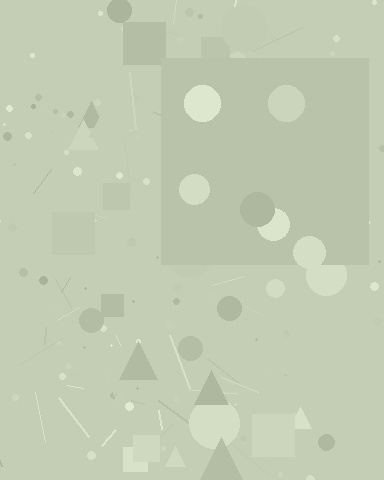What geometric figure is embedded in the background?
A square is embedded in the background.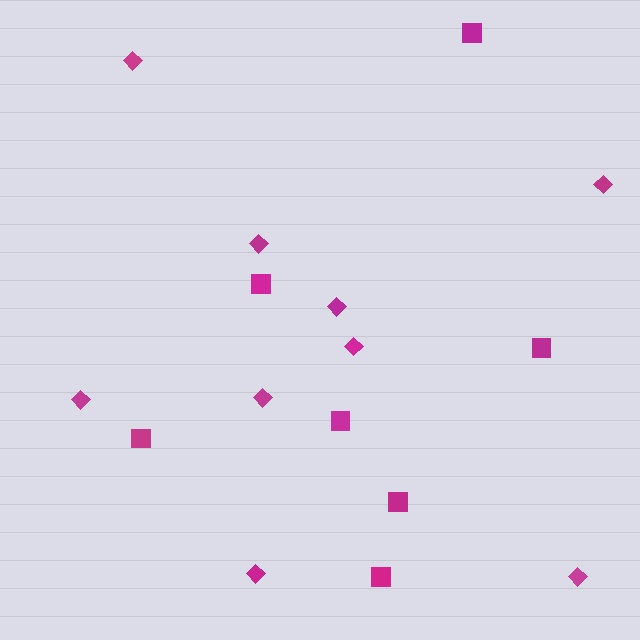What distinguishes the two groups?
There are 2 groups: one group of diamonds (9) and one group of squares (7).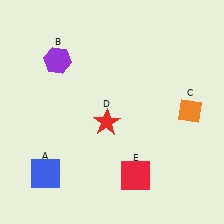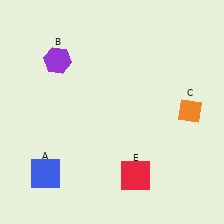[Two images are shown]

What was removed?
The red star (D) was removed in Image 2.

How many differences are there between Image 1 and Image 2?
There is 1 difference between the two images.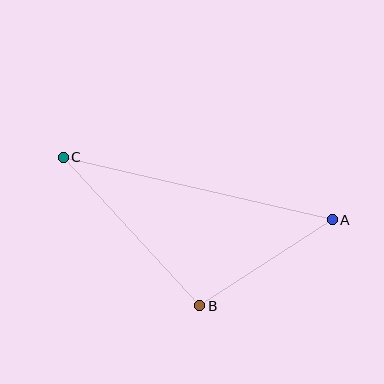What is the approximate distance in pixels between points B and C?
The distance between B and C is approximately 201 pixels.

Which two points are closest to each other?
Points A and B are closest to each other.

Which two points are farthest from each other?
Points A and C are farthest from each other.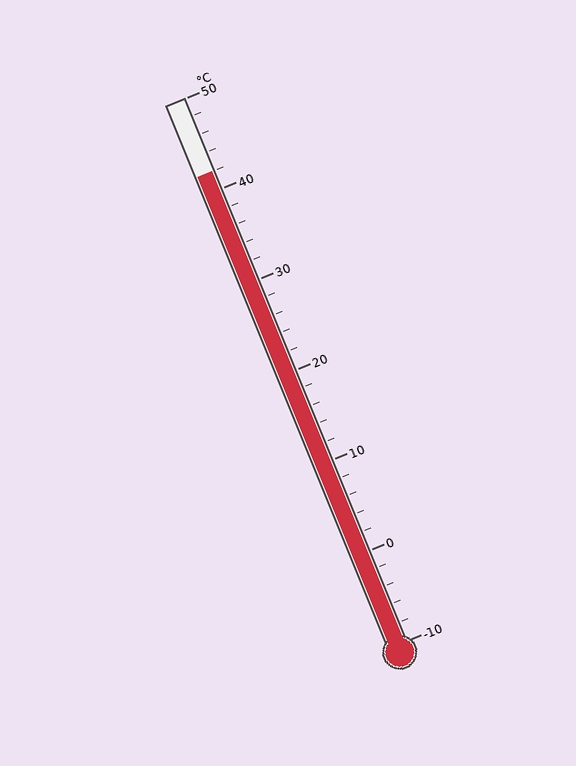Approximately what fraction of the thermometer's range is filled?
The thermometer is filled to approximately 85% of its range.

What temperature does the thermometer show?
The thermometer shows approximately 42°C.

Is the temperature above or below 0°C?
The temperature is above 0°C.